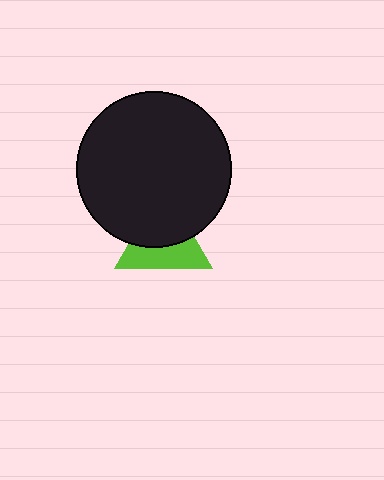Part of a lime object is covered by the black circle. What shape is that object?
It is a triangle.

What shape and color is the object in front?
The object in front is a black circle.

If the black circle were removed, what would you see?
You would see the complete lime triangle.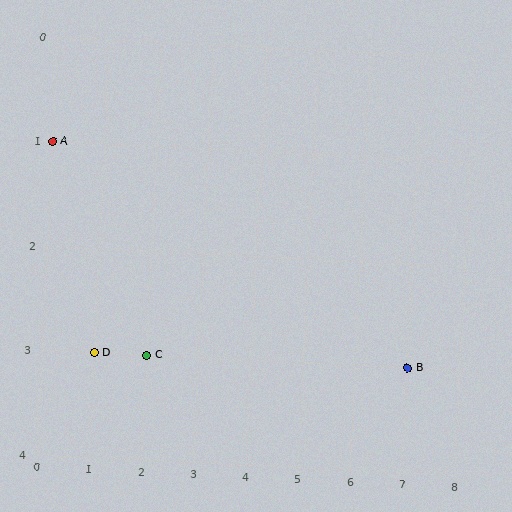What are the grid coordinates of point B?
Point B is at grid coordinates (7, 3).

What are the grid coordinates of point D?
Point D is at grid coordinates (1, 3).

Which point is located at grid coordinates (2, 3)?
Point C is at (2, 3).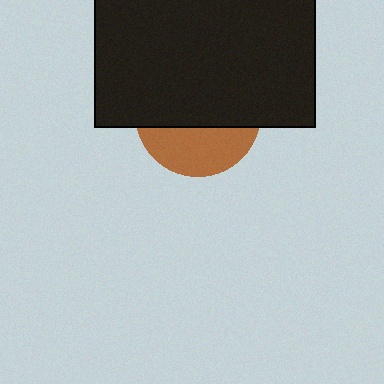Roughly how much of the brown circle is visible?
A small part of it is visible (roughly 36%).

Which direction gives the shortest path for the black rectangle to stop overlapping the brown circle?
Moving up gives the shortest separation.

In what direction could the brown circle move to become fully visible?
The brown circle could move down. That would shift it out from behind the black rectangle entirely.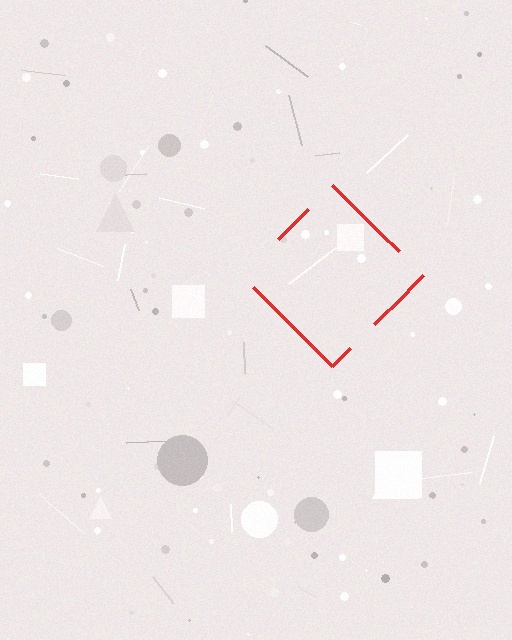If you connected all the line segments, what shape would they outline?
They would outline a diamond.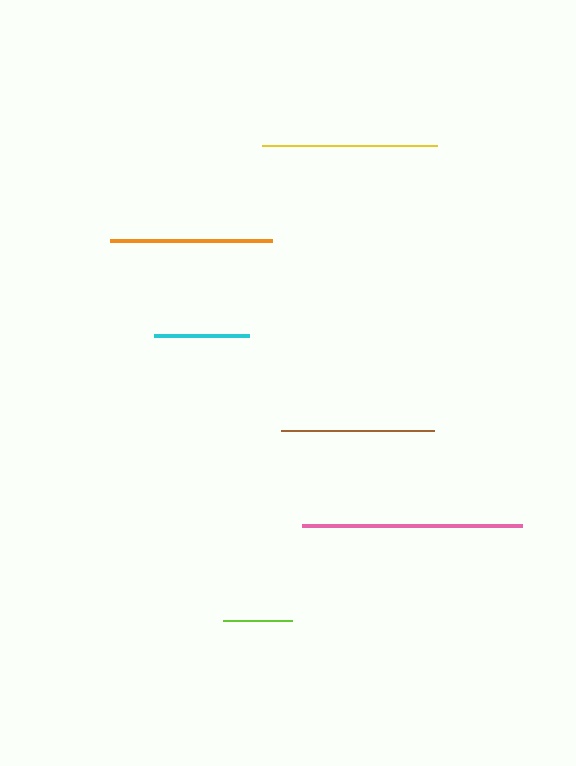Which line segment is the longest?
The pink line is the longest at approximately 219 pixels.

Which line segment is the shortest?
The lime line is the shortest at approximately 69 pixels.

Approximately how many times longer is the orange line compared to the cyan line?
The orange line is approximately 1.7 times the length of the cyan line.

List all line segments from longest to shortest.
From longest to shortest: pink, yellow, orange, brown, cyan, lime.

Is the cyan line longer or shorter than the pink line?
The pink line is longer than the cyan line.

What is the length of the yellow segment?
The yellow segment is approximately 176 pixels long.